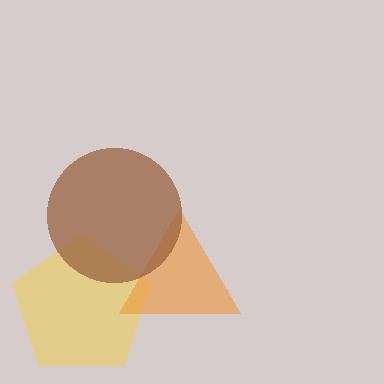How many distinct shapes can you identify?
There are 3 distinct shapes: a yellow pentagon, an orange triangle, a brown circle.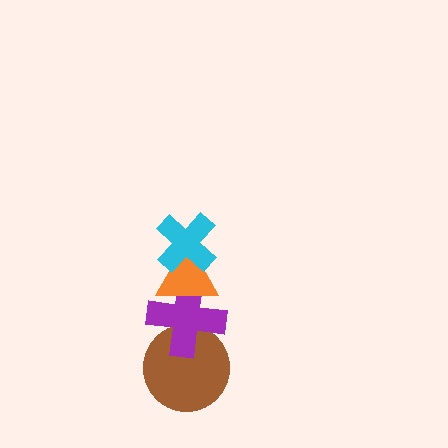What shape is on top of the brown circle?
The purple cross is on top of the brown circle.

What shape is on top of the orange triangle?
The cyan cross is on top of the orange triangle.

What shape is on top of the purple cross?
The orange triangle is on top of the purple cross.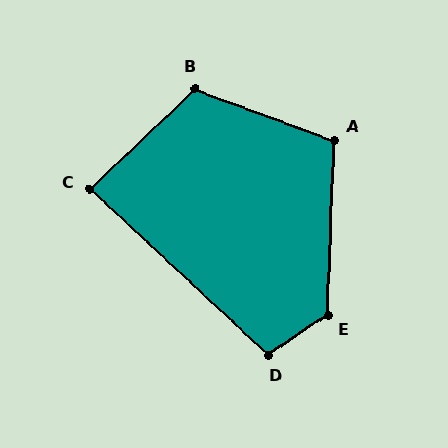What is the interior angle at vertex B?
Approximately 116 degrees (obtuse).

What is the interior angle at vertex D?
Approximately 103 degrees (obtuse).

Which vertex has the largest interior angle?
E, at approximately 126 degrees.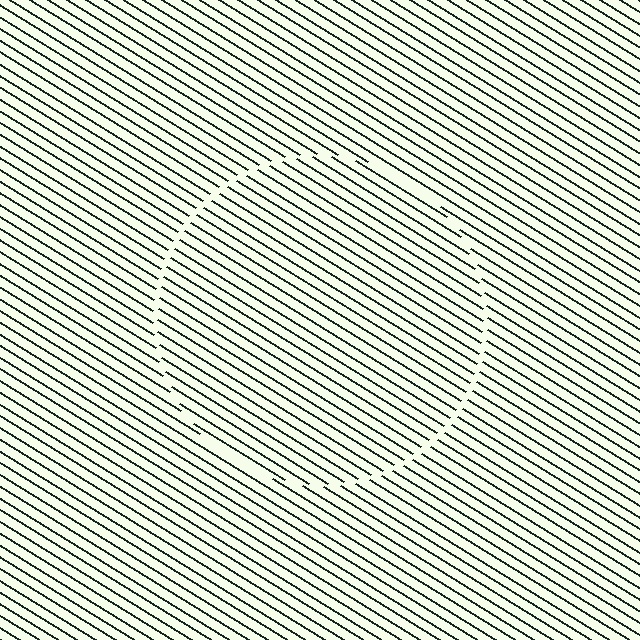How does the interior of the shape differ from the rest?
The interior of the shape contains the same grating, shifted by half a period — the contour is defined by the phase discontinuity where line-ends from the inner and outer gratings abut.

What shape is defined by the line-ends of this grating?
An illusory circle. The interior of the shape contains the same grating, shifted by half a period — the contour is defined by the phase discontinuity where line-ends from the inner and outer gratings abut.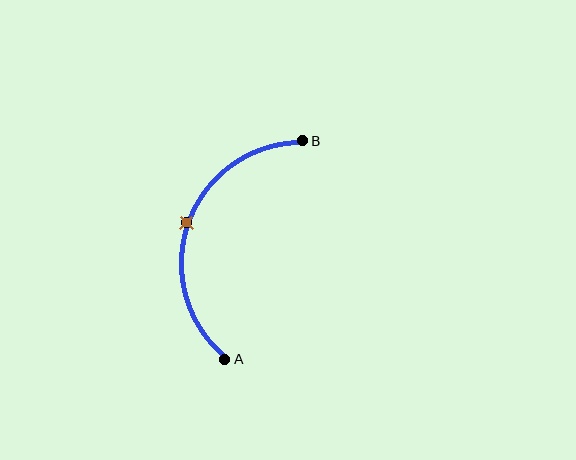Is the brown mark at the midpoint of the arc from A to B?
Yes. The brown mark lies on the arc at equal arc-length from both A and B — it is the arc midpoint.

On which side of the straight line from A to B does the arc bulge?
The arc bulges to the left of the straight line connecting A and B.